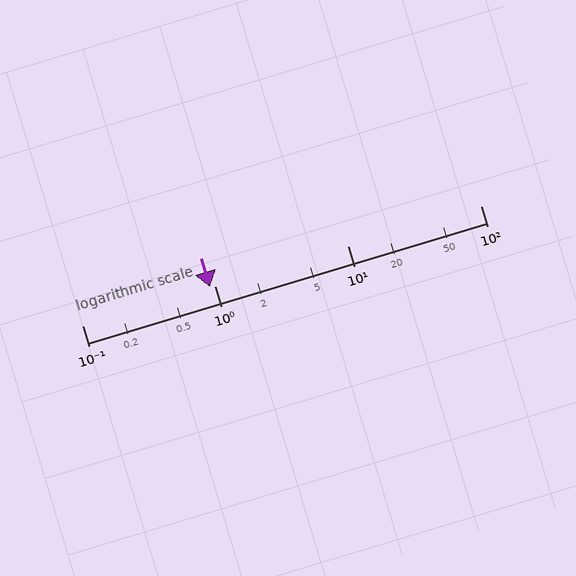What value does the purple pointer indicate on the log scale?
The pointer indicates approximately 0.92.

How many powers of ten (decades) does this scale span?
The scale spans 3 decades, from 0.1 to 100.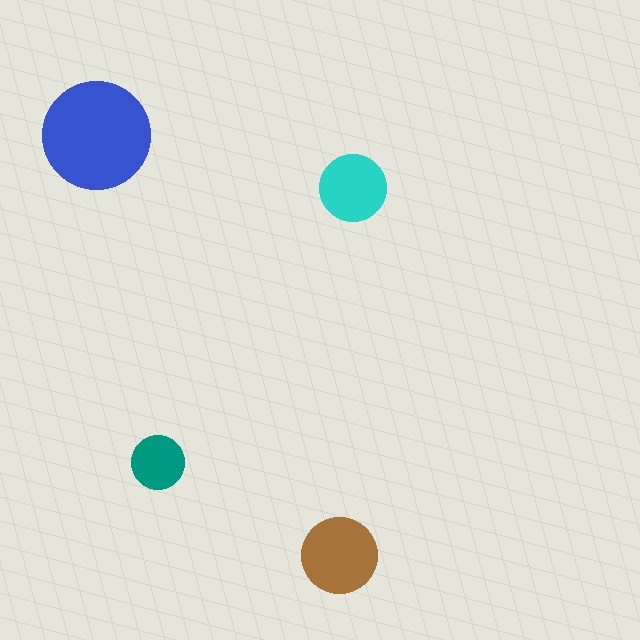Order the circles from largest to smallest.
the blue one, the brown one, the cyan one, the teal one.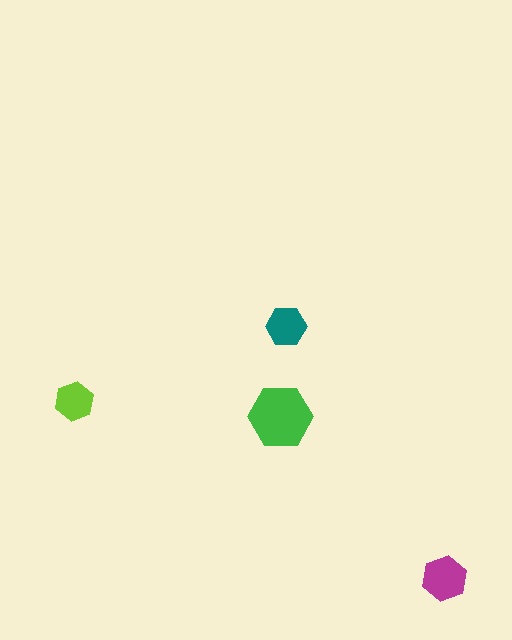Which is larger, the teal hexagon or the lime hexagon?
The teal one.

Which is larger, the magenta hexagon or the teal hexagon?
The magenta one.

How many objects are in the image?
There are 4 objects in the image.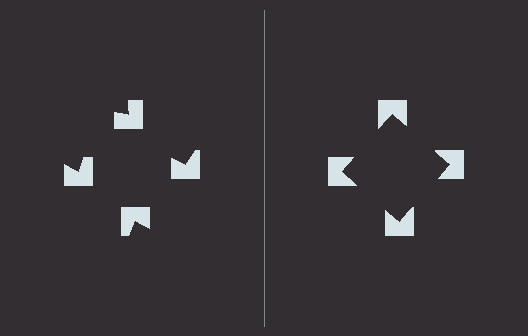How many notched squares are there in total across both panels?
8 — 4 on each side.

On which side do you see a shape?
An illusory square appears on the right side. On the left side the wedge cuts are rotated, so no coherent shape forms.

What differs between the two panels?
The notched squares are positioned identically on both sides; only the wedge orientations differ. On the right they align to a square; on the left they are misaligned.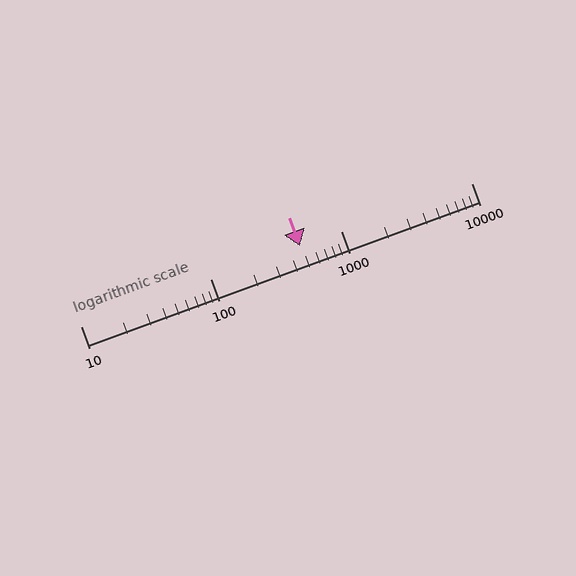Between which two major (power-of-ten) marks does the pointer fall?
The pointer is between 100 and 1000.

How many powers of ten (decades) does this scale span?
The scale spans 3 decades, from 10 to 10000.